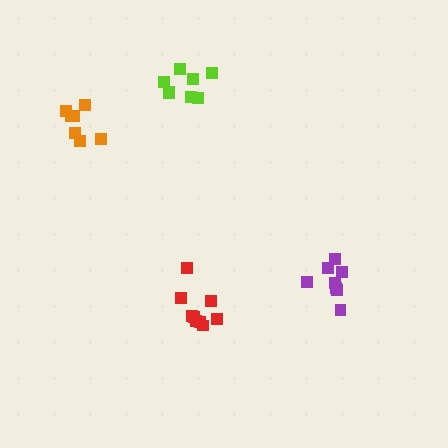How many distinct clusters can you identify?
There are 4 distinct clusters.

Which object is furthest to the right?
The purple cluster is rightmost.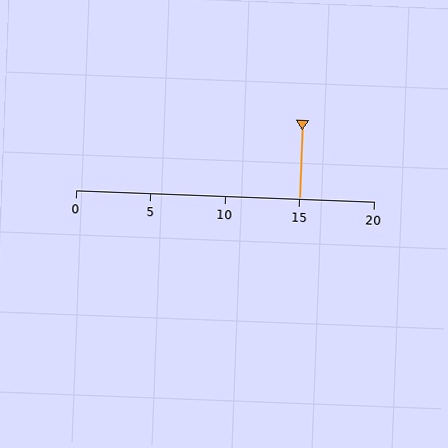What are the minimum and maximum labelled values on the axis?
The axis runs from 0 to 20.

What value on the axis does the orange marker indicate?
The marker indicates approximately 15.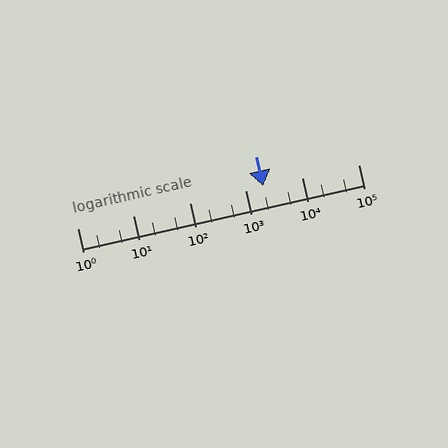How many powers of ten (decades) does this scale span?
The scale spans 5 decades, from 1 to 100000.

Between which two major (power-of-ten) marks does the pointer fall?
The pointer is between 1000 and 10000.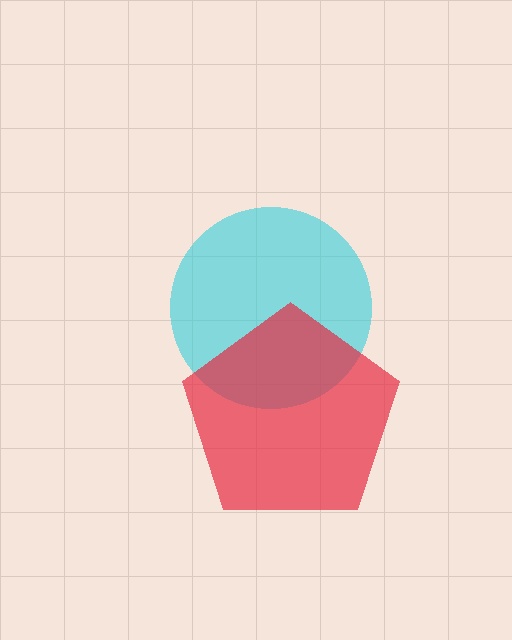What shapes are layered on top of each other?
The layered shapes are: a cyan circle, a red pentagon.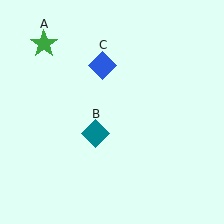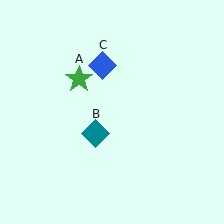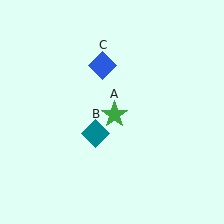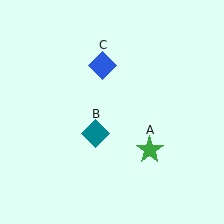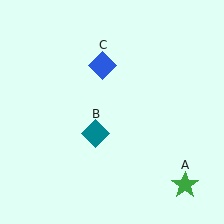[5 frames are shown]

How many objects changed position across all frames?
1 object changed position: green star (object A).